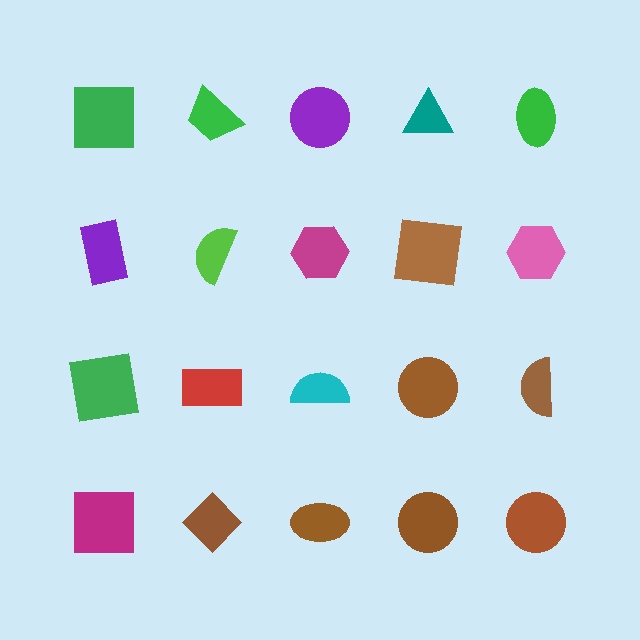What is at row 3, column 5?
A brown semicircle.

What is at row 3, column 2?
A red rectangle.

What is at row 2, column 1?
A purple rectangle.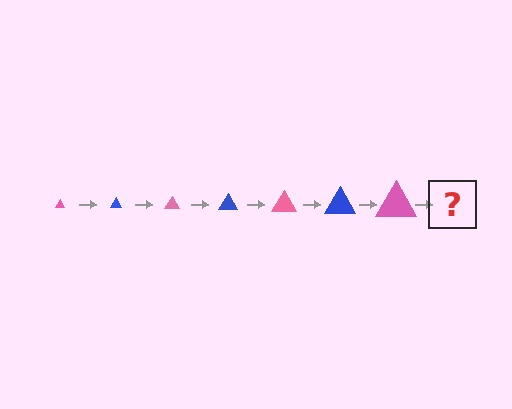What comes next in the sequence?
The next element should be a blue triangle, larger than the previous one.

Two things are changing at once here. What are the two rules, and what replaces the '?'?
The two rules are that the triangle grows larger each step and the color cycles through pink and blue. The '?' should be a blue triangle, larger than the previous one.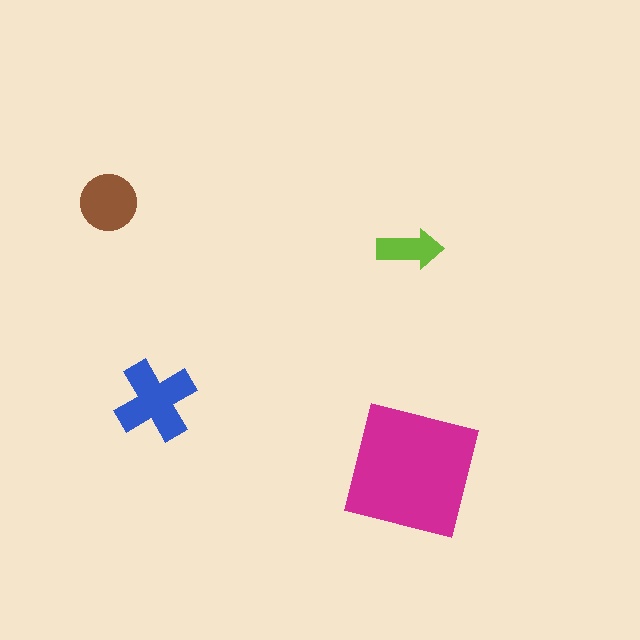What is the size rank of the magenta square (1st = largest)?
1st.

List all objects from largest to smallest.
The magenta square, the blue cross, the brown circle, the lime arrow.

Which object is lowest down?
The magenta square is bottommost.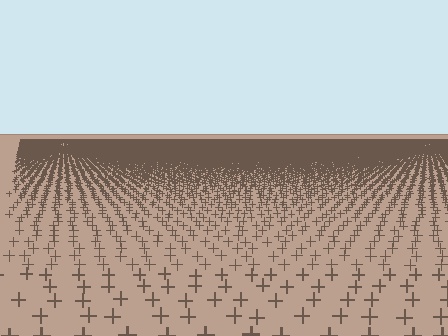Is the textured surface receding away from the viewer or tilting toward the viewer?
The surface is receding away from the viewer. Texture elements get smaller and denser toward the top.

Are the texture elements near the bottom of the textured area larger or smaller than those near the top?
Larger. Near the bottom, elements are closer to the viewer and appear at a bigger on-screen size.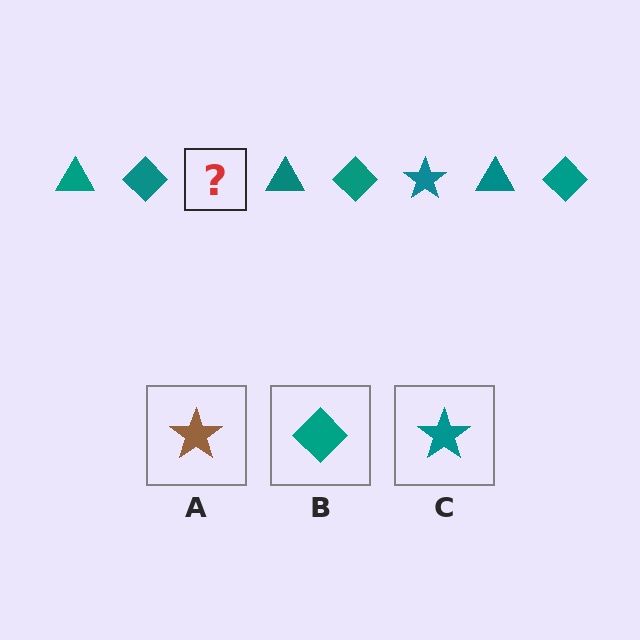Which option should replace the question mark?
Option C.